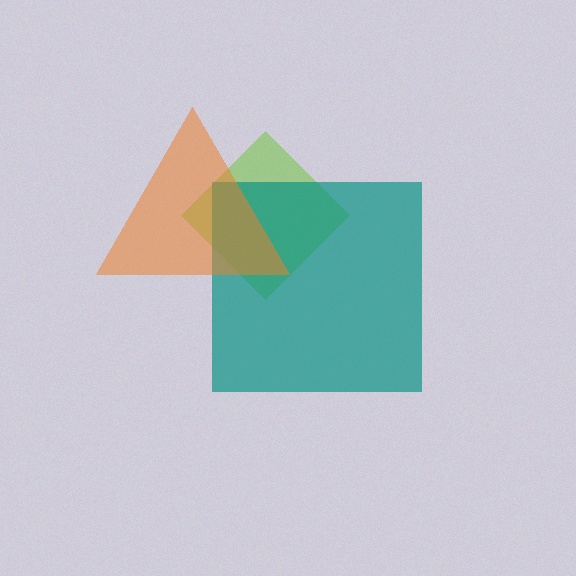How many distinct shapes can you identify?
There are 3 distinct shapes: a lime diamond, a teal square, an orange triangle.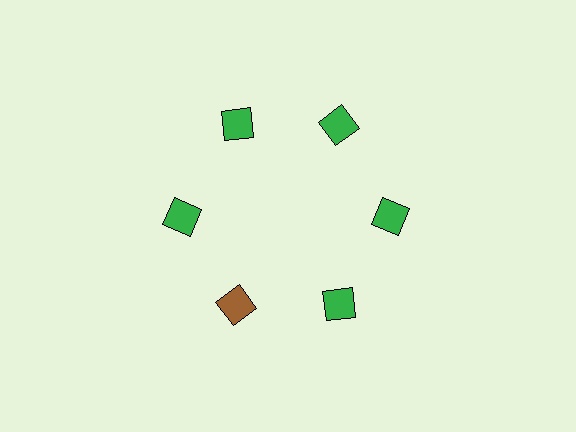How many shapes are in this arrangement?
There are 6 shapes arranged in a ring pattern.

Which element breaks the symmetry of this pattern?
The brown diamond at roughly the 7 o'clock position breaks the symmetry. All other shapes are green diamonds.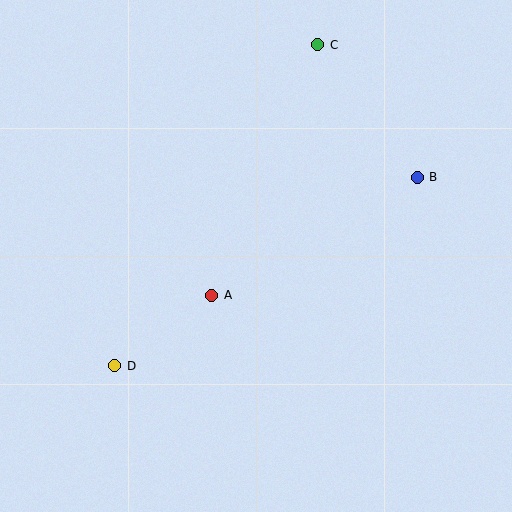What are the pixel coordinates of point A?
Point A is at (212, 295).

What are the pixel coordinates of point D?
Point D is at (115, 366).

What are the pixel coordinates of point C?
Point C is at (318, 45).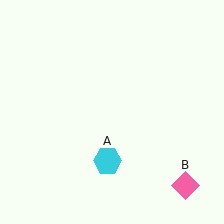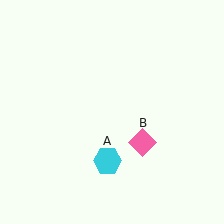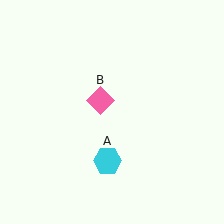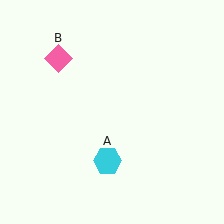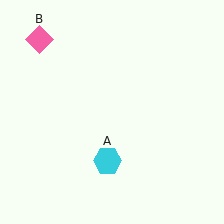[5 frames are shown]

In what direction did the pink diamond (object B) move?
The pink diamond (object B) moved up and to the left.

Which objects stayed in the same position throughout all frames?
Cyan hexagon (object A) remained stationary.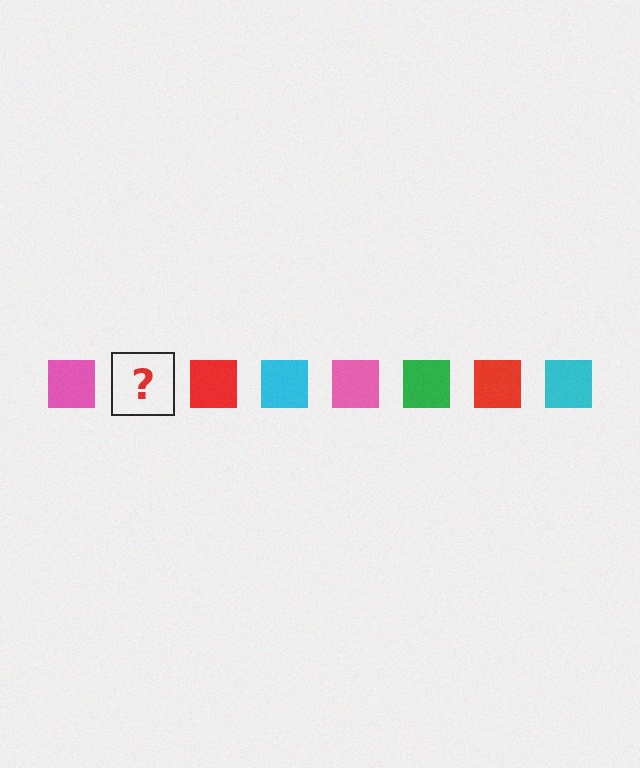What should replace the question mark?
The question mark should be replaced with a green square.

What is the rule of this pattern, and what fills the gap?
The rule is that the pattern cycles through pink, green, red, cyan squares. The gap should be filled with a green square.